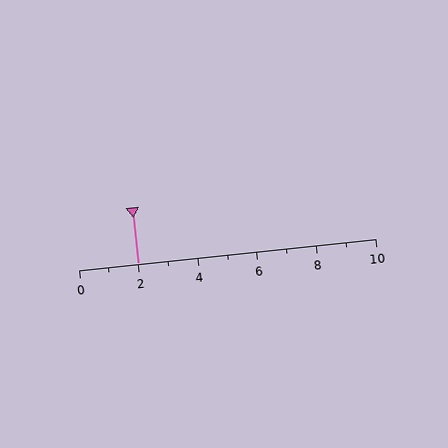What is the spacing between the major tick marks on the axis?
The major ticks are spaced 2 apart.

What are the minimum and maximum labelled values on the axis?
The axis runs from 0 to 10.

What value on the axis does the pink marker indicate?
The marker indicates approximately 2.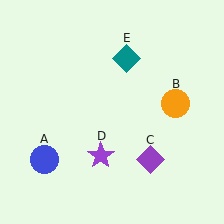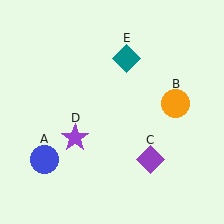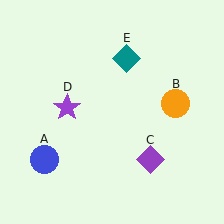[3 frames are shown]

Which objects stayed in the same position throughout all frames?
Blue circle (object A) and orange circle (object B) and purple diamond (object C) and teal diamond (object E) remained stationary.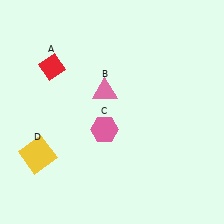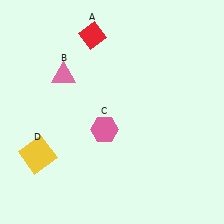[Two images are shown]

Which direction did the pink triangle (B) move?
The pink triangle (B) moved left.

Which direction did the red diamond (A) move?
The red diamond (A) moved right.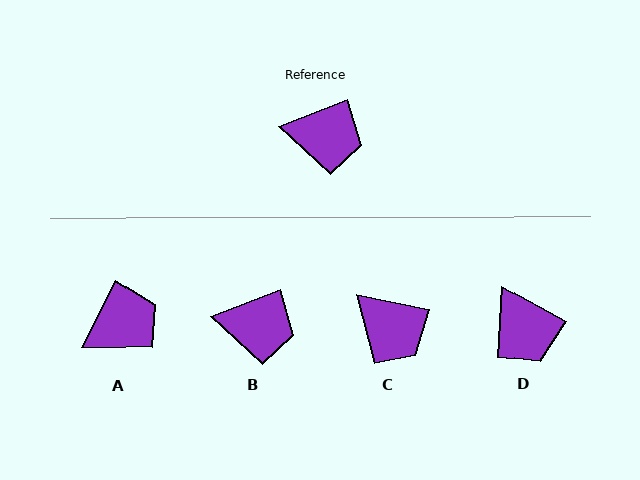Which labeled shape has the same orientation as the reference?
B.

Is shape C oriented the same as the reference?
No, it is off by about 33 degrees.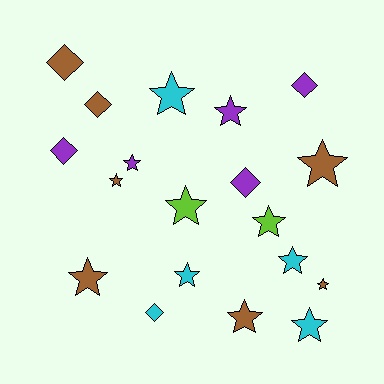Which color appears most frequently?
Brown, with 7 objects.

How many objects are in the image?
There are 19 objects.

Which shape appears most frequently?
Star, with 13 objects.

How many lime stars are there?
There are 2 lime stars.